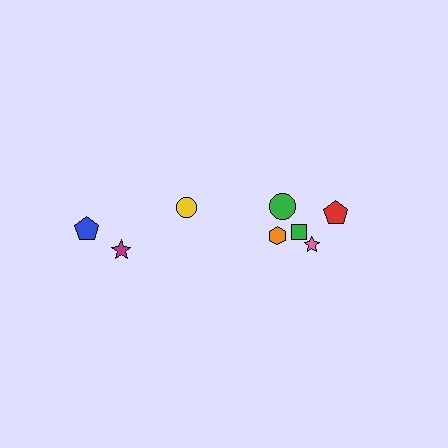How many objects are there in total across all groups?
There are 8 objects.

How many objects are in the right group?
There are 5 objects.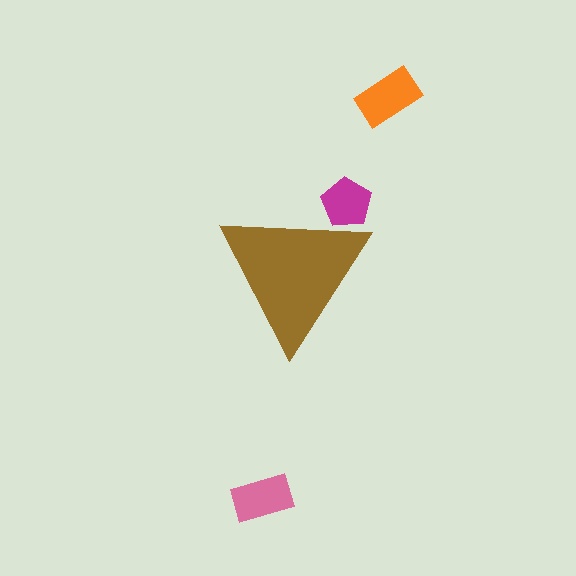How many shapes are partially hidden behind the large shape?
1 shape is partially hidden.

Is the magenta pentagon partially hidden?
Yes, the magenta pentagon is partially hidden behind the brown triangle.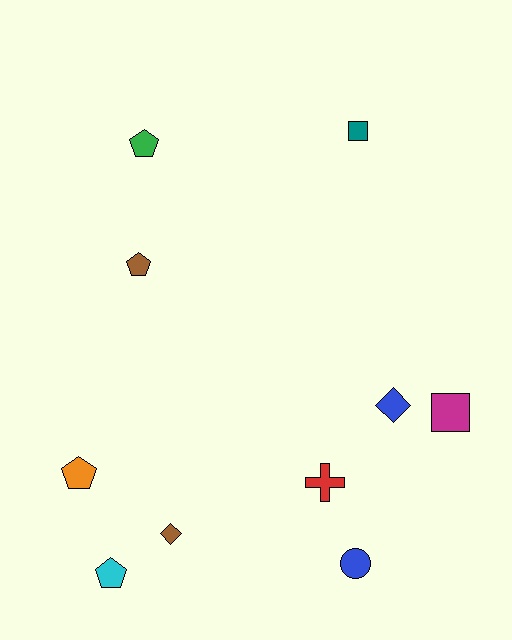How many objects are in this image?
There are 10 objects.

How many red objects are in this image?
There is 1 red object.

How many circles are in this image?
There is 1 circle.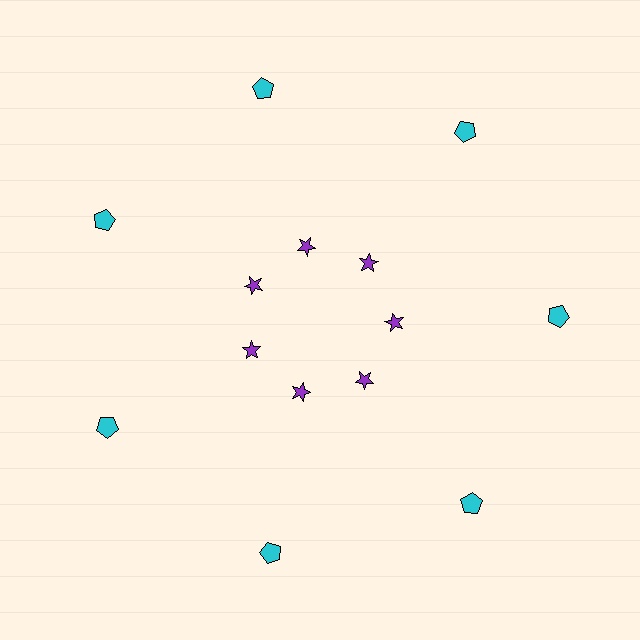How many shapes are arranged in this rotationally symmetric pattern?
There are 14 shapes, arranged in 7 groups of 2.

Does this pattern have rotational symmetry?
Yes, this pattern has 7-fold rotational symmetry. It looks the same after rotating 51 degrees around the center.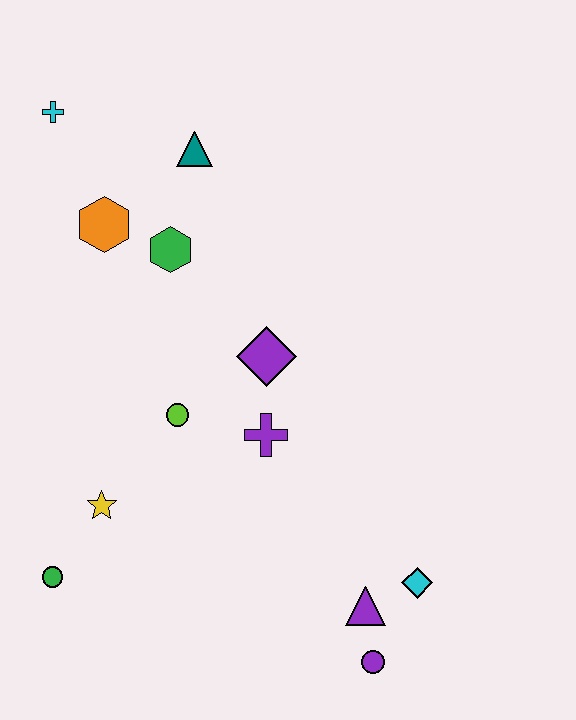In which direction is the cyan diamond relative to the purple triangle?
The cyan diamond is to the right of the purple triangle.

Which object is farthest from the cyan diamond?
The cyan cross is farthest from the cyan diamond.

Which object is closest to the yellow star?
The green circle is closest to the yellow star.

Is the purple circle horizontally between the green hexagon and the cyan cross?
No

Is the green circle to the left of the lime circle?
Yes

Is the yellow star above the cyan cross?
No